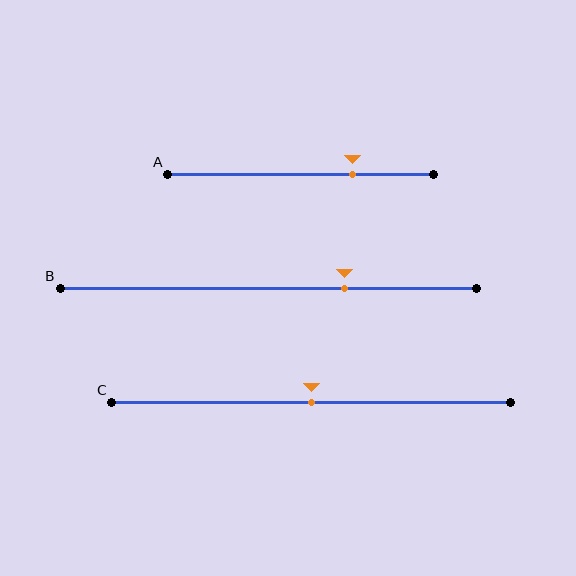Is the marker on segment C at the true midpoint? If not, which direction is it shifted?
Yes, the marker on segment C is at the true midpoint.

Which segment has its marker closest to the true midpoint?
Segment C has its marker closest to the true midpoint.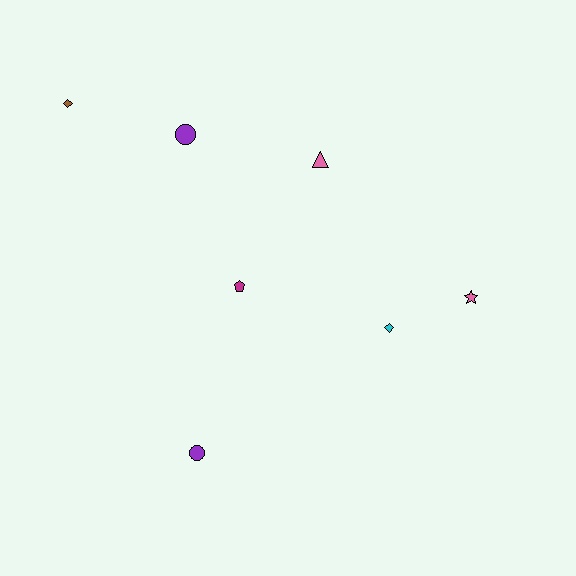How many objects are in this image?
There are 7 objects.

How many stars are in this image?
There is 1 star.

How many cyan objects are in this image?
There is 1 cyan object.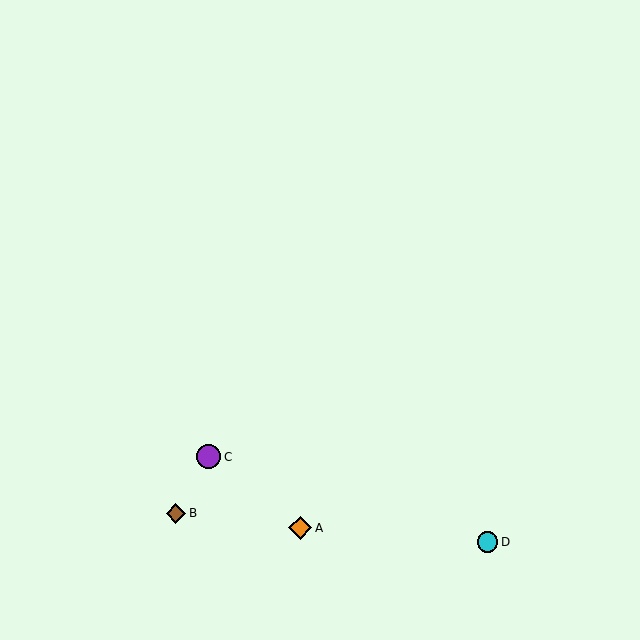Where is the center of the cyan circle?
The center of the cyan circle is at (487, 542).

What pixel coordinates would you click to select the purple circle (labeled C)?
Click at (209, 457) to select the purple circle C.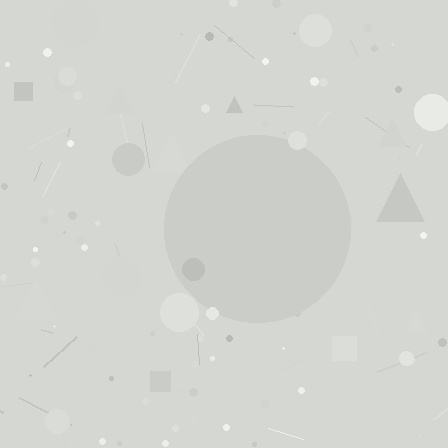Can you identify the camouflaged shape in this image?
The camouflaged shape is a circle.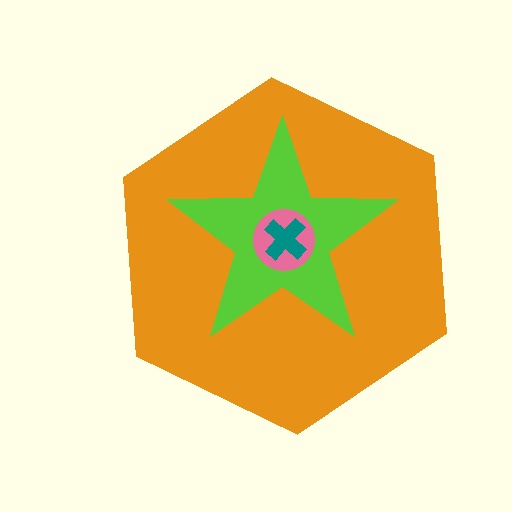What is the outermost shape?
The orange hexagon.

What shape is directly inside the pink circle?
The teal cross.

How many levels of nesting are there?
4.